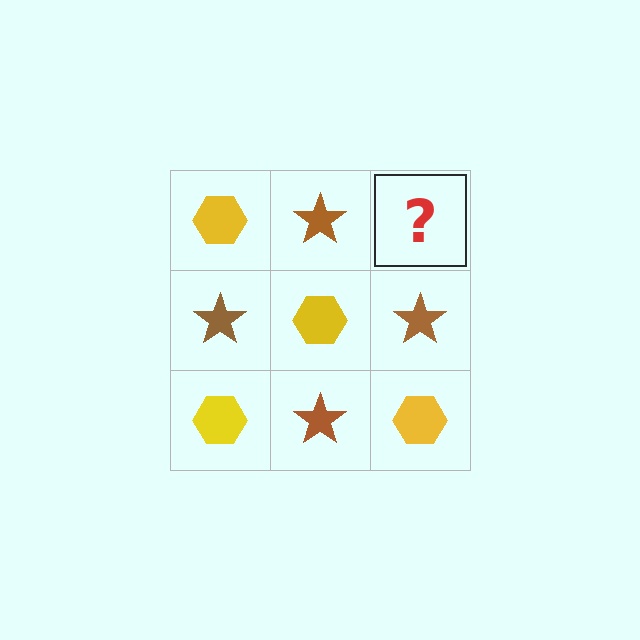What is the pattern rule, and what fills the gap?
The rule is that it alternates yellow hexagon and brown star in a checkerboard pattern. The gap should be filled with a yellow hexagon.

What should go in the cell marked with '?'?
The missing cell should contain a yellow hexagon.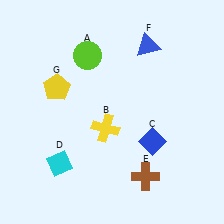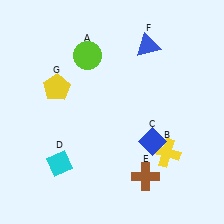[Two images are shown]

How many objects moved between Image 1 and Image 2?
1 object moved between the two images.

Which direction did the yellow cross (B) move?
The yellow cross (B) moved right.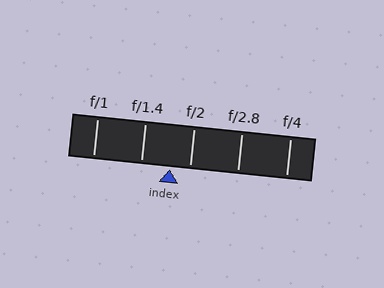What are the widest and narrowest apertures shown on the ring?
The widest aperture shown is f/1 and the narrowest is f/4.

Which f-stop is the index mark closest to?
The index mark is closest to f/2.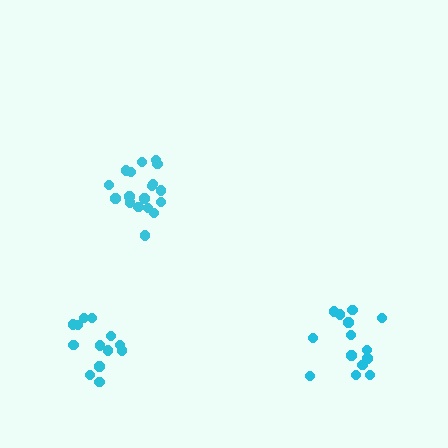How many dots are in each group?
Group 1: 18 dots, Group 2: 14 dots, Group 3: 13 dots (45 total).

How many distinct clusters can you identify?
There are 3 distinct clusters.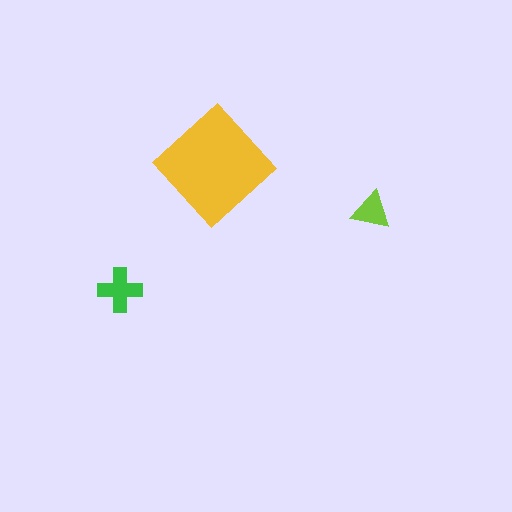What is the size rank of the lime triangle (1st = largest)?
3rd.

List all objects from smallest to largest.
The lime triangle, the green cross, the yellow diamond.